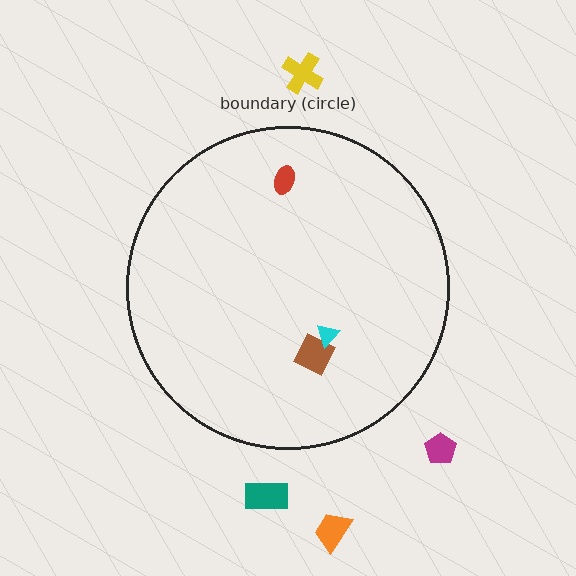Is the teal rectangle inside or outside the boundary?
Outside.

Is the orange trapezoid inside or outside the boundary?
Outside.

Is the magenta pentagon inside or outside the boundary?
Outside.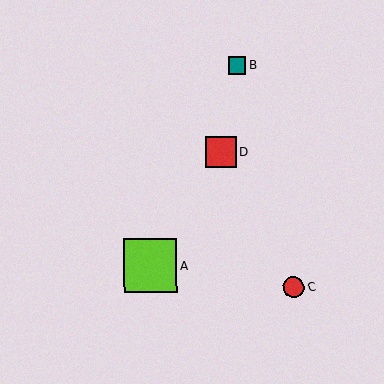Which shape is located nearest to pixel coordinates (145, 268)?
The lime square (labeled A) at (151, 266) is nearest to that location.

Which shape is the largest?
The lime square (labeled A) is the largest.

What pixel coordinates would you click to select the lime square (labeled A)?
Click at (151, 266) to select the lime square A.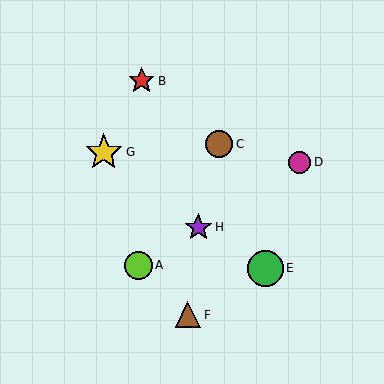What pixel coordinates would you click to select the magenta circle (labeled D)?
Click at (300, 162) to select the magenta circle D.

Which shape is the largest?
The yellow star (labeled G) is the largest.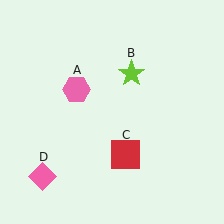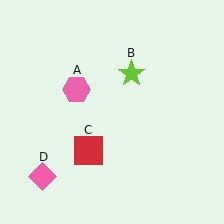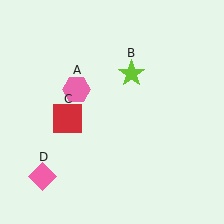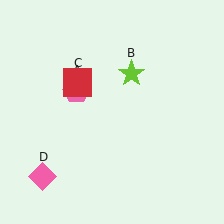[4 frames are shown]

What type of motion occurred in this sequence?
The red square (object C) rotated clockwise around the center of the scene.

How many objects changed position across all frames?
1 object changed position: red square (object C).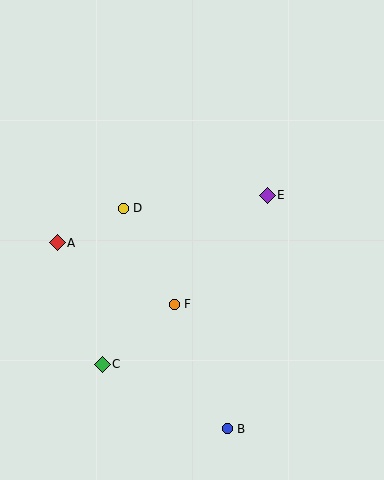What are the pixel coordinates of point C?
Point C is at (102, 364).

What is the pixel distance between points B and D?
The distance between B and D is 244 pixels.